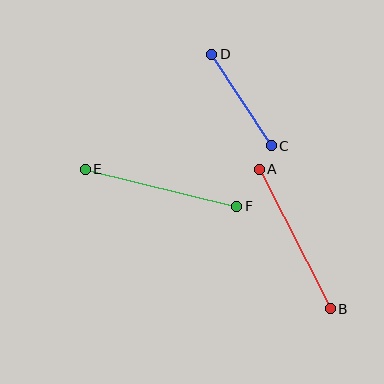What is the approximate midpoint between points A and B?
The midpoint is at approximately (295, 239) pixels.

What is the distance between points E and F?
The distance is approximately 156 pixels.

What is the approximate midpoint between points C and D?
The midpoint is at approximately (241, 100) pixels.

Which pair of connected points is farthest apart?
Points A and B are farthest apart.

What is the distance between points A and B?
The distance is approximately 156 pixels.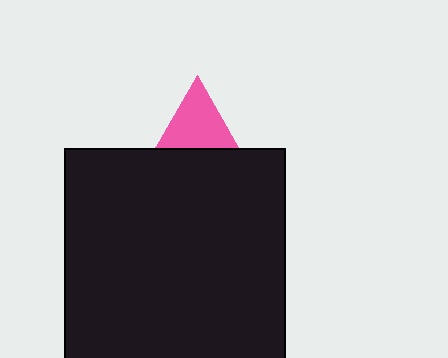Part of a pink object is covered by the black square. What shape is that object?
It is a triangle.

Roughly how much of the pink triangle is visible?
A small part of it is visible (roughly 42%).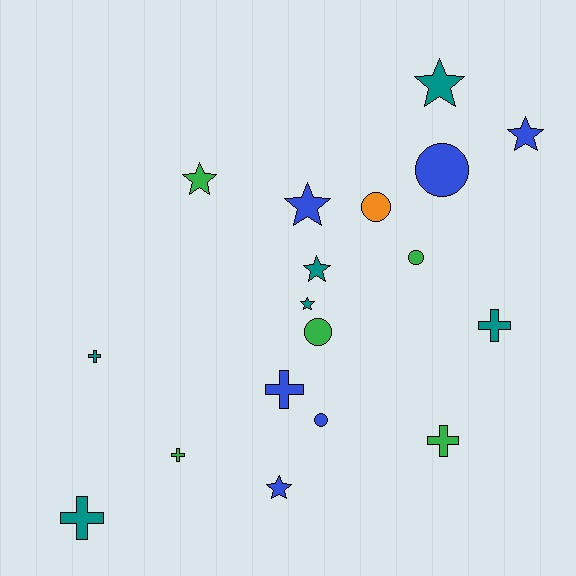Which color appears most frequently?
Teal, with 6 objects.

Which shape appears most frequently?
Star, with 7 objects.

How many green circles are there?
There are 2 green circles.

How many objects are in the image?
There are 18 objects.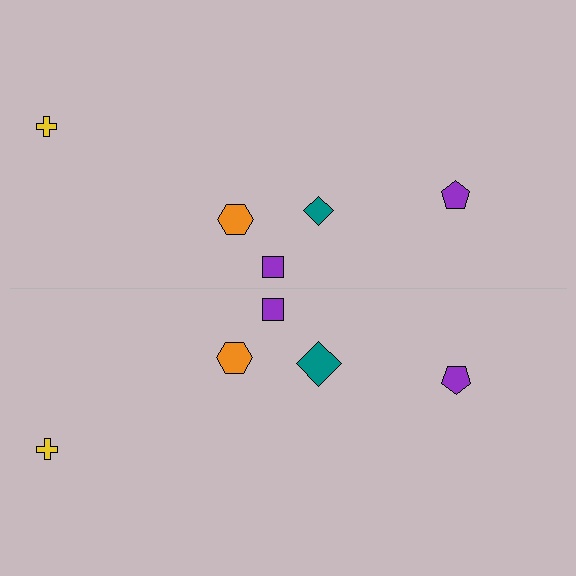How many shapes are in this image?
There are 10 shapes in this image.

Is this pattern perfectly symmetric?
No, the pattern is not perfectly symmetric. The teal diamond on the bottom side has a different size than its mirror counterpart.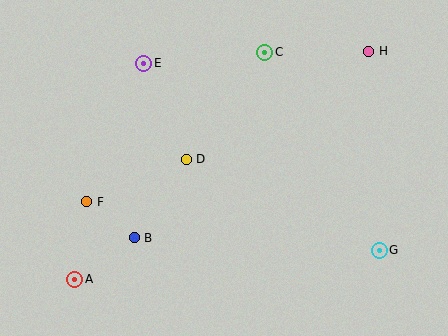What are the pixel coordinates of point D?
Point D is at (186, 159).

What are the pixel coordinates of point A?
Point A is at (75, 279).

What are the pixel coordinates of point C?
Point C is at (265, 52).